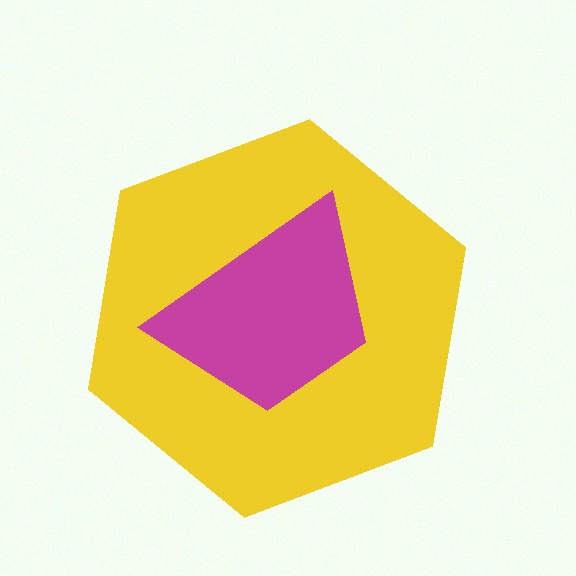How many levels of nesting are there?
2.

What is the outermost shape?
The yellow hexagon.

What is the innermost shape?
The magenta trapezoid.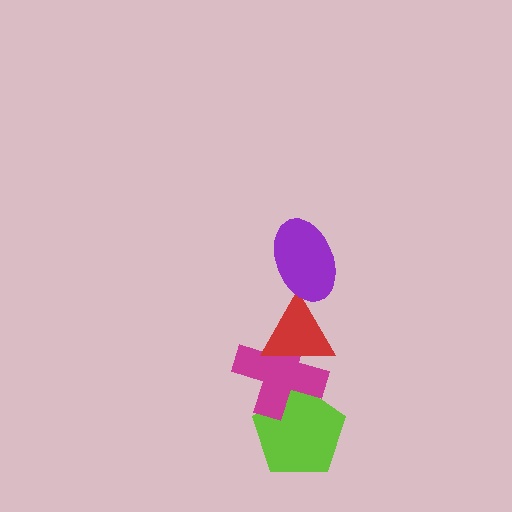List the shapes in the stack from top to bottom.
From top to bottom: the purple ellipse, the red triangle, the magenta cross, the lime pentagon.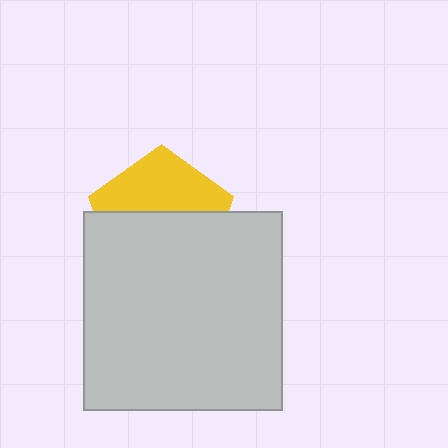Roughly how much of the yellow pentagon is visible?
A small part of it is visible (roughly 42%).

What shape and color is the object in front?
The object in front is a light gray square.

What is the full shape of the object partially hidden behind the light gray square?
The partially hidden object is a yellow pentagon.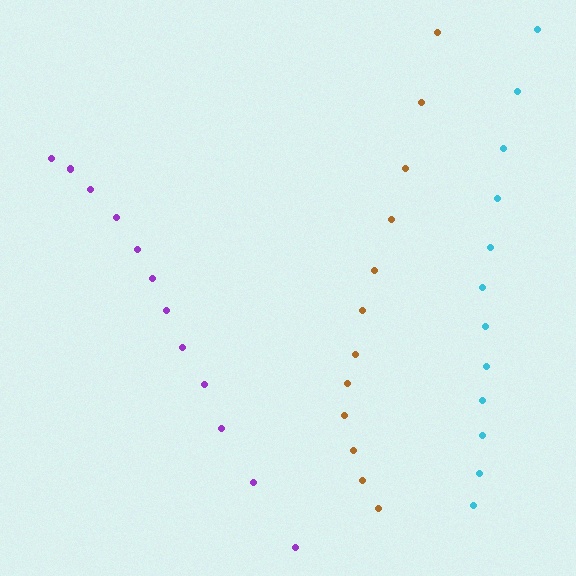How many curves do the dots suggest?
There are 3 distinct paths.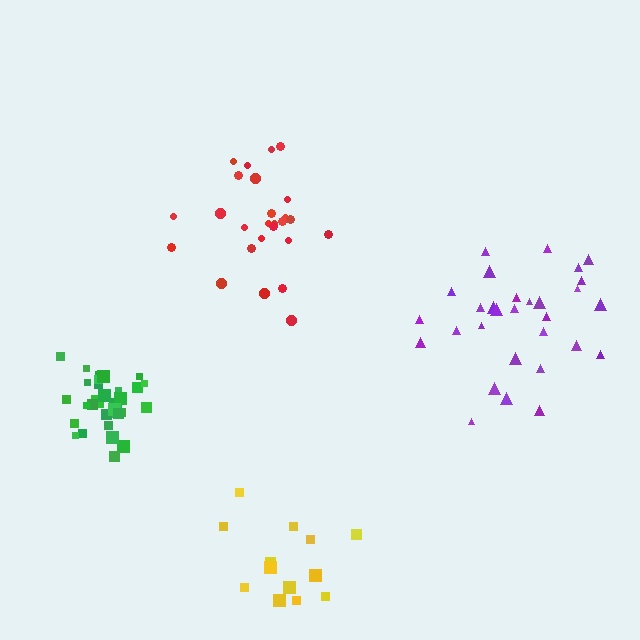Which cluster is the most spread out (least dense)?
Yellow.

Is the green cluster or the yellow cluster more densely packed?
Green.